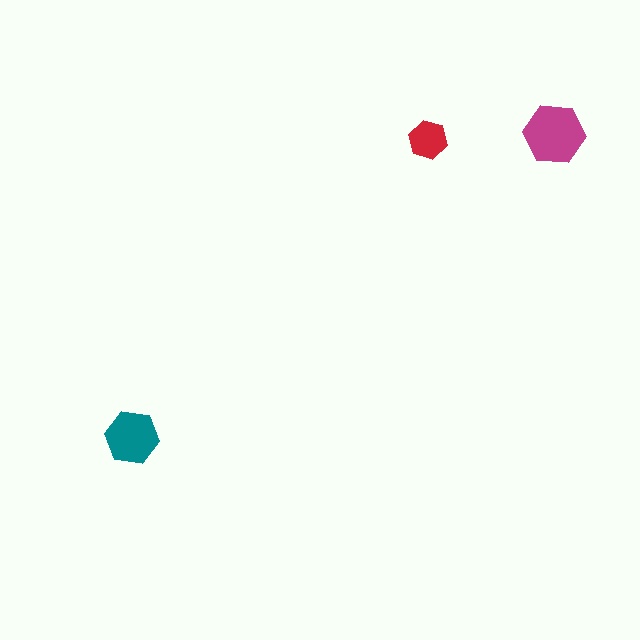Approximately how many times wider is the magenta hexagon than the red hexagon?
About 1.5 times wider.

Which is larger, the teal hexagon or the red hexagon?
The teal one.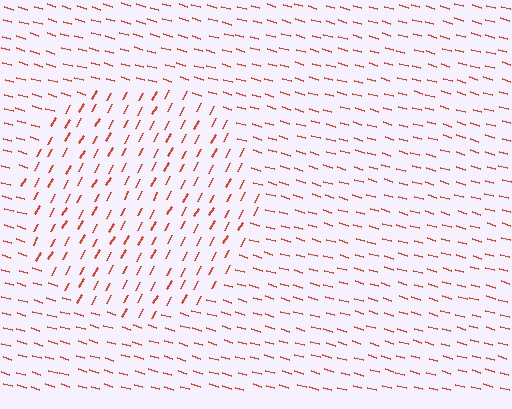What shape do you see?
I see a circle.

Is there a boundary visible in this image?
Yes, there is a texture boundary formed by a change in line orientation.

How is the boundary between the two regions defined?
The boundary is defined purely by a change in line orientation (approximately 77 degrees difference). All lines are the same color and thickness.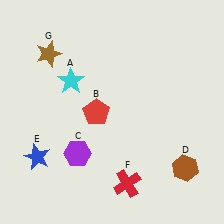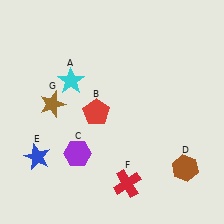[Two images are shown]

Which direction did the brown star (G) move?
The brown star (G) moved down.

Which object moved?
The brown star (G) moved down.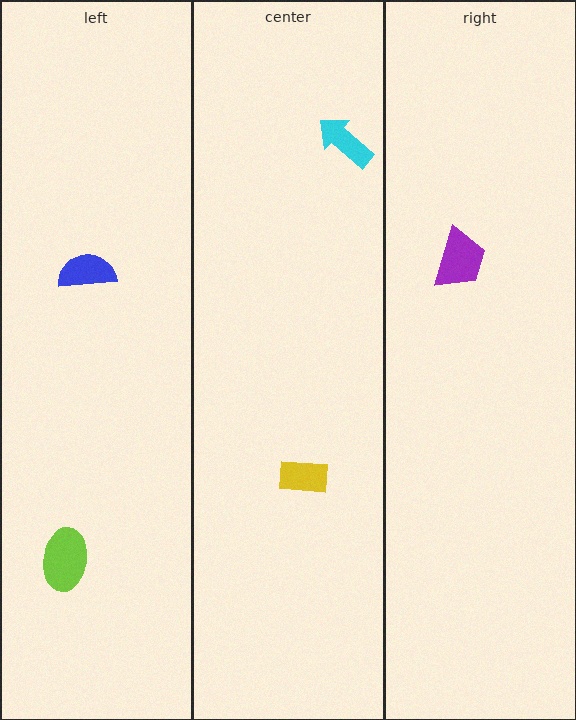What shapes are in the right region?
The purple trapezoid.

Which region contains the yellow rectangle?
The center region.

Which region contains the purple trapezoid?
The right region.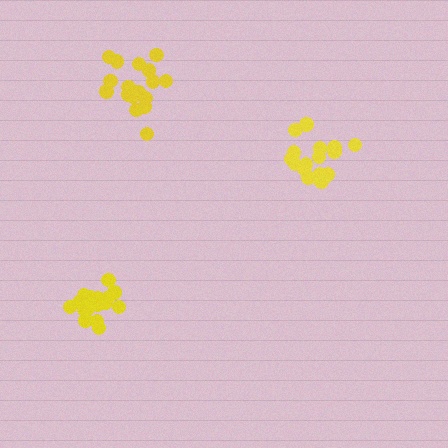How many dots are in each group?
Group 1: 16 dots, Group 2: 17 dots, Group 3: 20 dots (53 total).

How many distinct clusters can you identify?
There are 3 distinct clusters.